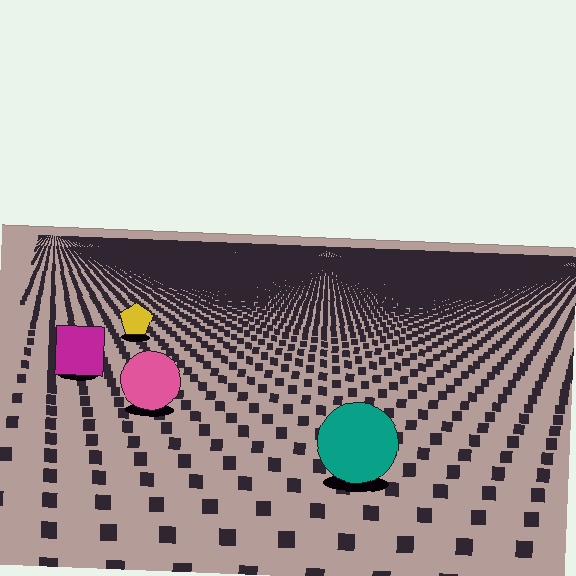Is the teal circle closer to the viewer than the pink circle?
Yes. The teal circle is closer — you can tell from the texture gradient: the ground texture is coarser near it.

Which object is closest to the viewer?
The teal circle is closest. The texture marks near it are larger and more spread out.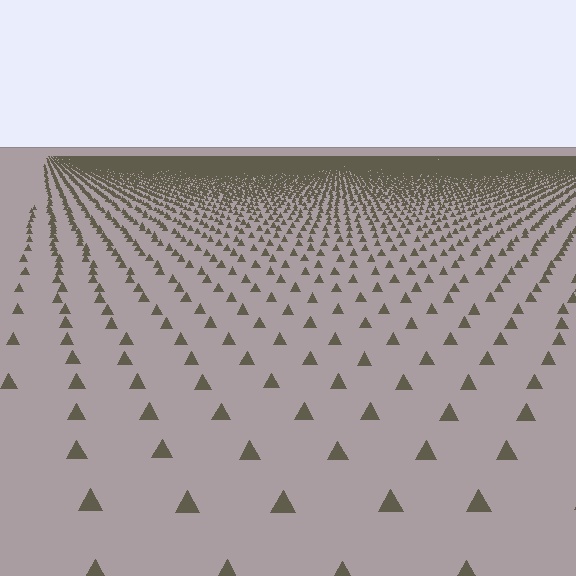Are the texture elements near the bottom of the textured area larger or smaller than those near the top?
Larger. Near the bottom, elements are closer to the viewer and appear at a bigger on-screen size.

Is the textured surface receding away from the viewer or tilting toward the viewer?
The surface is receding away from the viewer. Texture elements get smaller and denser toward the top.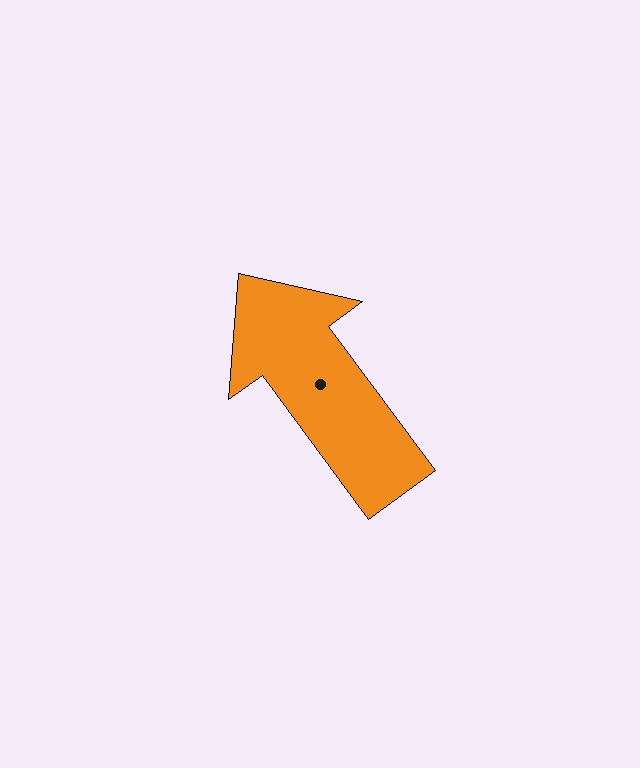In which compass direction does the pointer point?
Northwest.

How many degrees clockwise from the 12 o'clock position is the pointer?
Approximately 324 degrees.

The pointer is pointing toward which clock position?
Roughly 11 o'clock.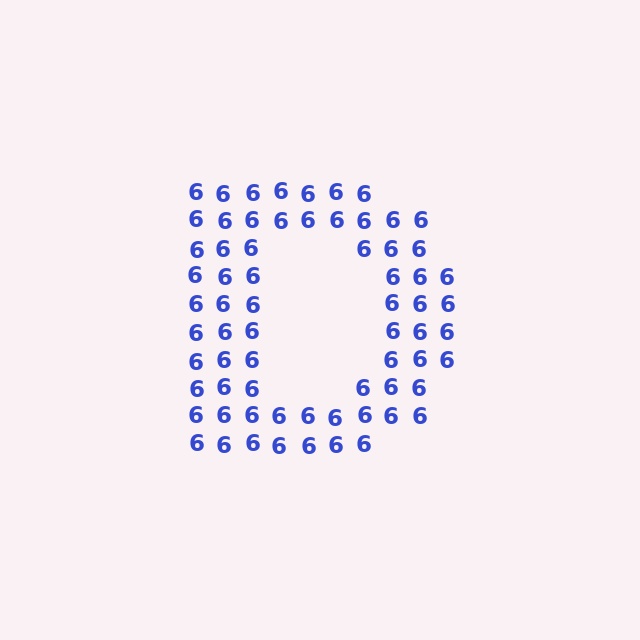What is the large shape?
The large shape is the letter D.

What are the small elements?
The small elements are digit 6's.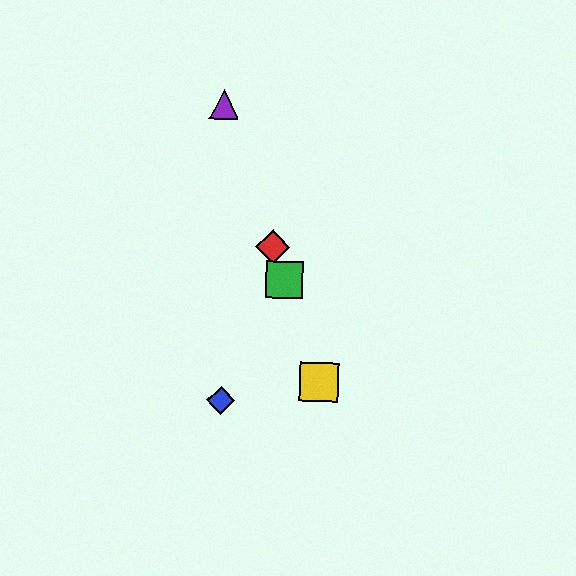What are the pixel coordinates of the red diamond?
The red diamond is at (273, 247).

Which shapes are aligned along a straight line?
The red diamond, the green square, the yellow square, the purple triangle are aligned along a straight line.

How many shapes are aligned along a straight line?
4 shapes (the red diamond, the green square, the yellow square, the purple triangle) are aligned along a straight line.